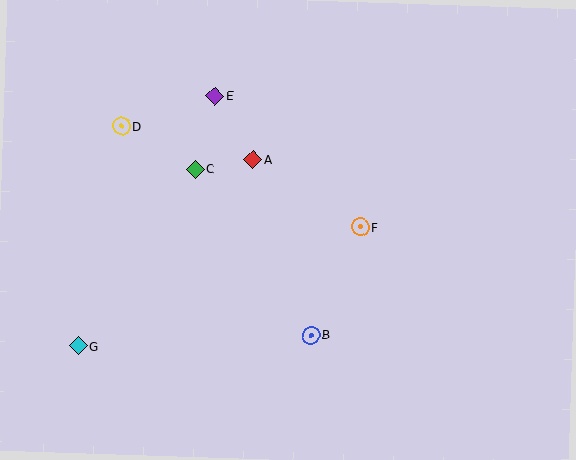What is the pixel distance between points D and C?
The distance between D and C is 85 pixels.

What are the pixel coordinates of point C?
Point C is at (195, 169).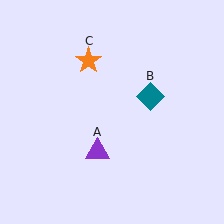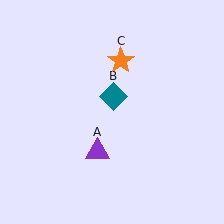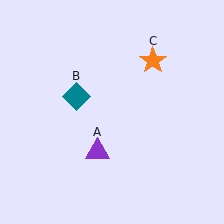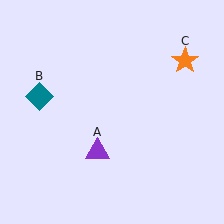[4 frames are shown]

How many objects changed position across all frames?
2 objects changed position: teal diamond (object B), orange star (object C).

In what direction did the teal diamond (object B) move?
The teal diamond (object B) moved left.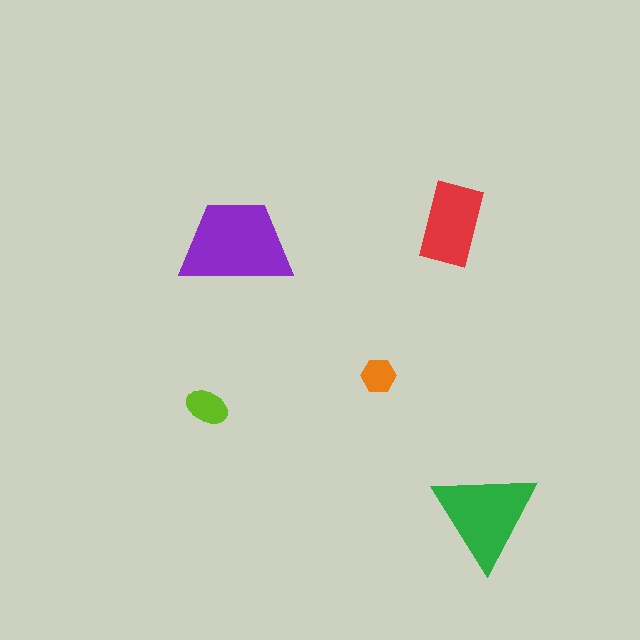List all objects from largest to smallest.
The purple trapezoid, the green triangle, the red rectangle, the lime ellipse, the orange hexagon.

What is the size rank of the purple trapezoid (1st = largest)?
1st.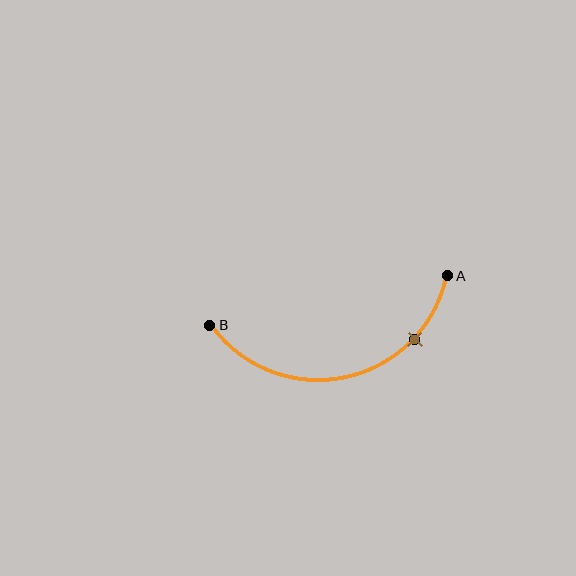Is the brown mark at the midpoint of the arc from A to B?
No. The brown mark lies on the arc but is closer to endpoint A. The arc midpoint would be at the point on the curve equidistant along the arc from both A and B.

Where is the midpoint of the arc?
The arc midpoint is the point on the curve farthest from the straight line joining A and B. It sits below that line.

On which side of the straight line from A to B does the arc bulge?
The arc bulges below the straight line connecting A and B.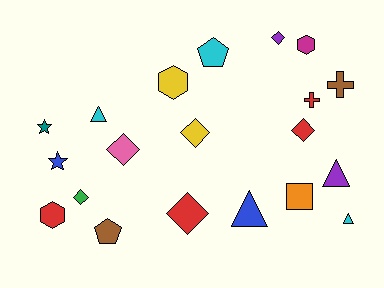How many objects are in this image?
There are 20 objects.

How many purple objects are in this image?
There are 2 purple objects.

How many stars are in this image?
There are 2 stars.